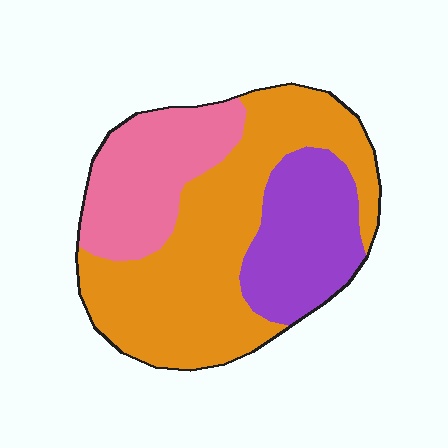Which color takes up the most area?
Orange, at roughly 50%.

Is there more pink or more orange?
Orange.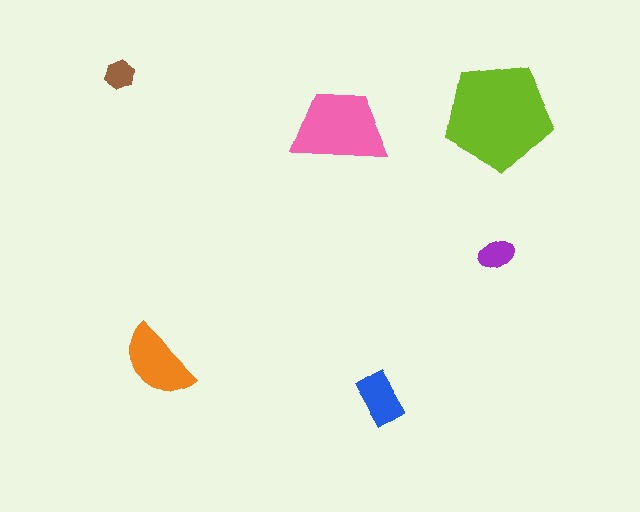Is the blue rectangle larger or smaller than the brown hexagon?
Larger.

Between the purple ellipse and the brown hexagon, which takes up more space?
The purple ellipse.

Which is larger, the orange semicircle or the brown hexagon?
The orange semicircle.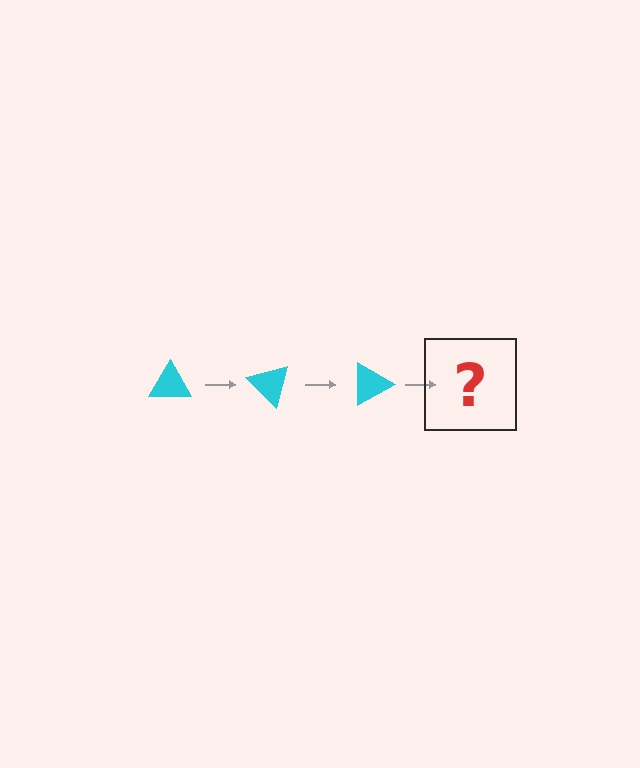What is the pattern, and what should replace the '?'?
The pattern is that the triangle rotates 45 degrees each step. The '?' should be a cyan triangle rotated 135 degrees.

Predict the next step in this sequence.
The next step is a cyan triangle rotated 135 degrees.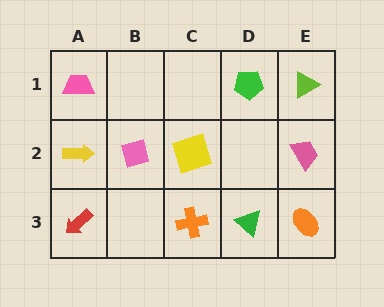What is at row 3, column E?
An orange ellipse.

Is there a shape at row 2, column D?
No, that cell is empty.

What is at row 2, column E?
A pink trapezoid.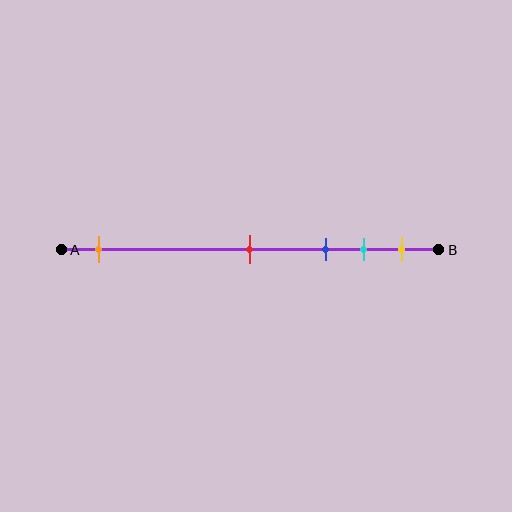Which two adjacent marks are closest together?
The cyan and yellow marks are the closest adjacent pair.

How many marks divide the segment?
There are 5 marks dividing the segment.